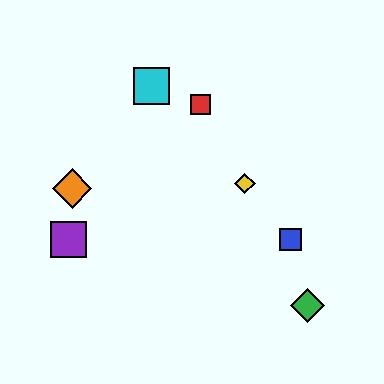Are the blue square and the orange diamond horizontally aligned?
No, the blue square is at y≈239 and the orange diamond is at y≈189.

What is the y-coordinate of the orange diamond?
The orange diamond is at y≈189.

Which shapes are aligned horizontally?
The blue square, the purple square are aligned horizontally.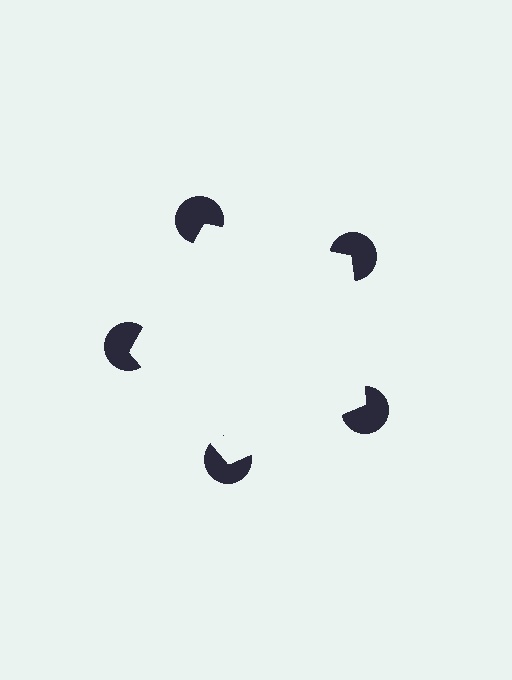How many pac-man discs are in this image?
There are 5 — one at each vertex of the illusory pentagon.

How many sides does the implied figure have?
5 sides.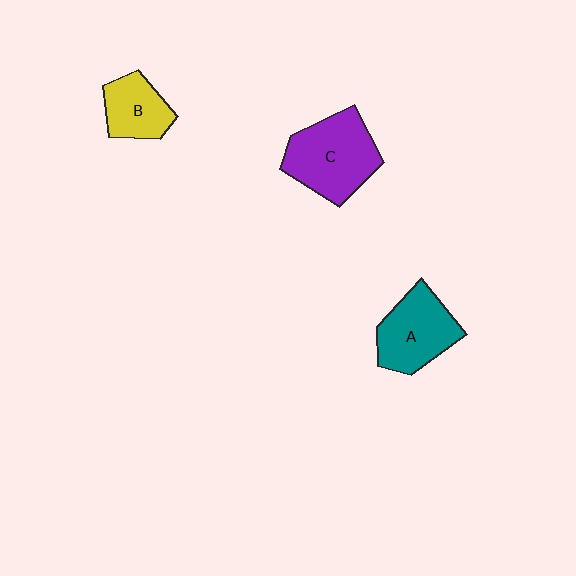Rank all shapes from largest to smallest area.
From largest to smallest: C (purple), A (teal), B (yellow).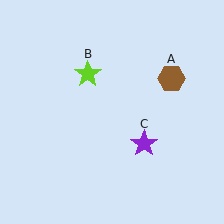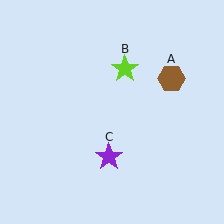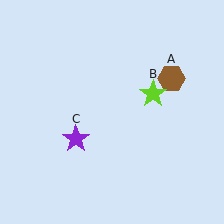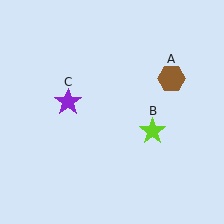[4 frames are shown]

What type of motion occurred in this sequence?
The lime star (object B), purple star (object C) rotated clockwise around the center of the scene.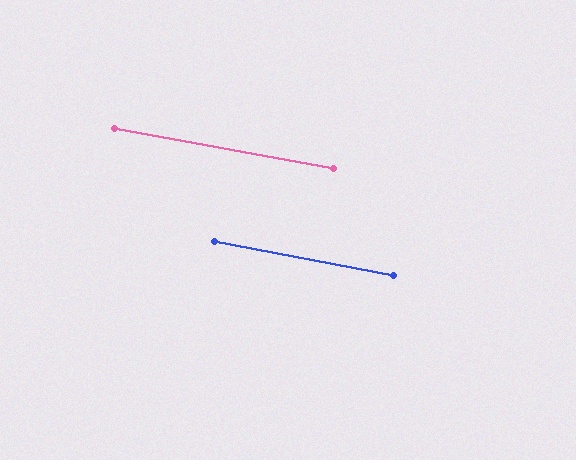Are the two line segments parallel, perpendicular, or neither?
Parallel — their directions differ by only 0.7°.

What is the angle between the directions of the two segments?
Approximately 1 degree.